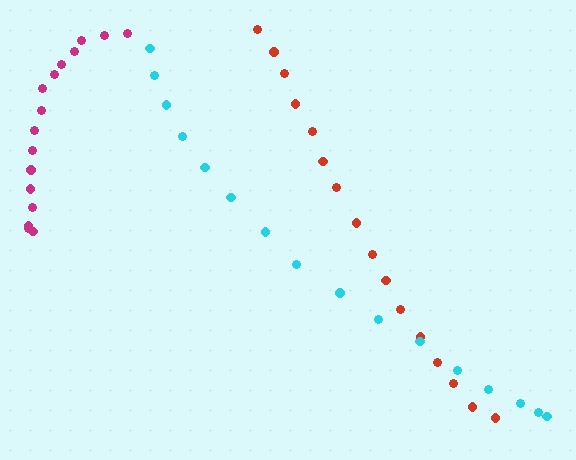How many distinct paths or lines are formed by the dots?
There are 3 distinct paths.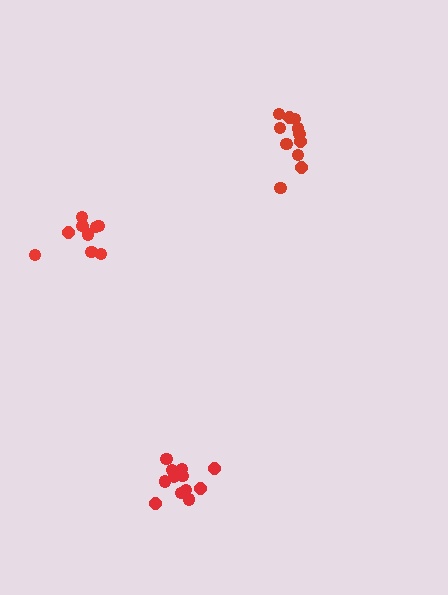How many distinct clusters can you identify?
There are 3 distinct clusters.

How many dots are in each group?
Group 1: 12 dots, Group 2: 9 dots, Group 3: 11 dots (32 total).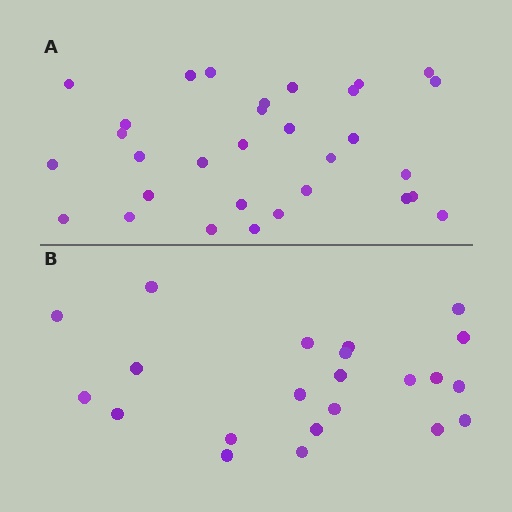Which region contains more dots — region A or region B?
Region A (the top region) has more dots.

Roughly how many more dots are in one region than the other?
Region A has roughly 8 or so more dots than region B.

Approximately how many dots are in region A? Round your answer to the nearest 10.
About 30 dots. (The exact count is 31, which rounds to 30.)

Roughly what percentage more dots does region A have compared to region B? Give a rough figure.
About 40% more.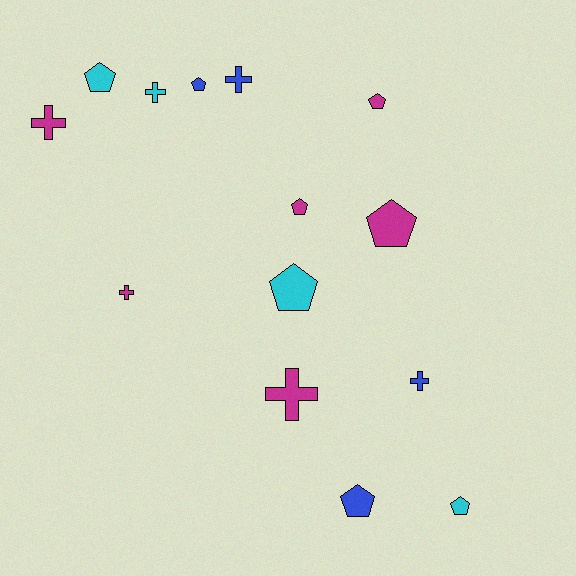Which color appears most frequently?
Magenta, with 6 objects.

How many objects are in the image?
There are 14 objects.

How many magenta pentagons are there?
There are 3 magenta pentagons.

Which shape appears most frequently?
Pentagon, with 8 objects.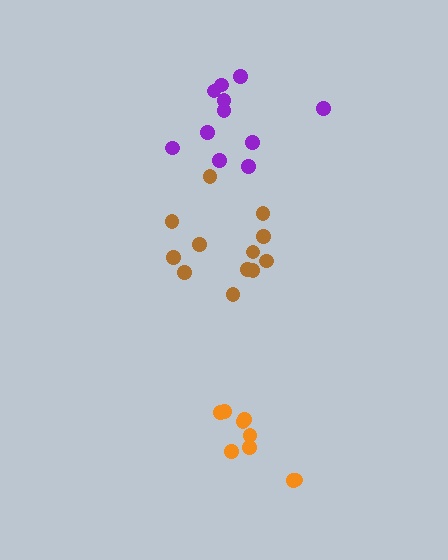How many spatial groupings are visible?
There are 3 spatial groupings.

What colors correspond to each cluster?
The clusters are colored: brown, purple, orange.